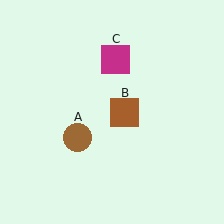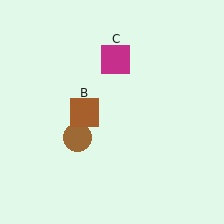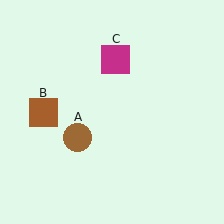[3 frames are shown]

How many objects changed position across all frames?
1 object changed position: brown square (object B).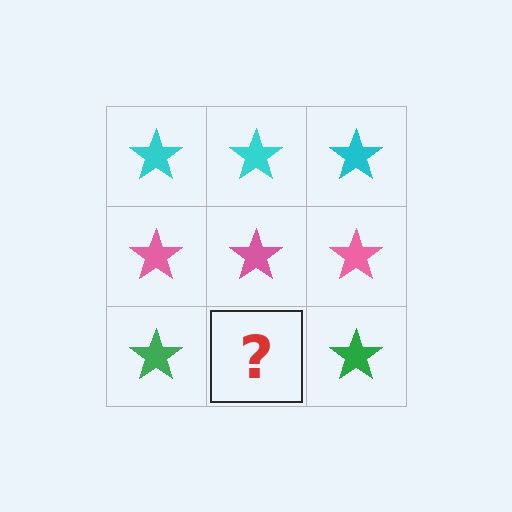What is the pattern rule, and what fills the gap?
The rule is that each row has a consistent color. The gap should be filled with a green star.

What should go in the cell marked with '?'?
The missing cell should contain a green star.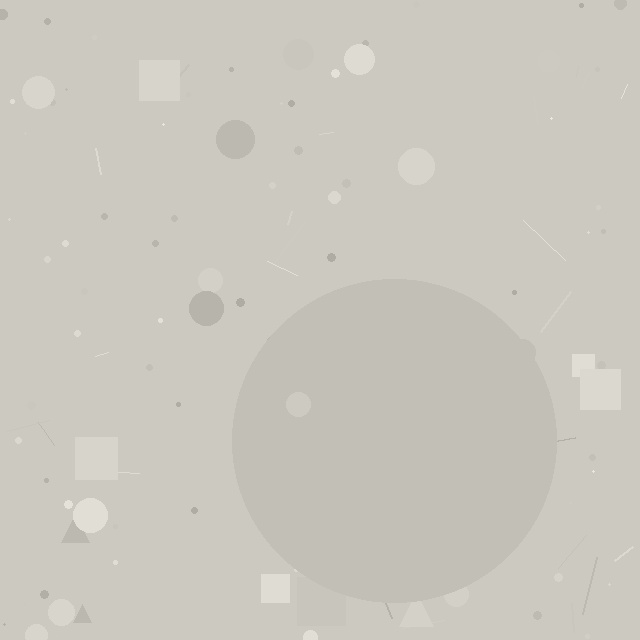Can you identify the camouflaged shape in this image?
The camouflaged shape is a circle.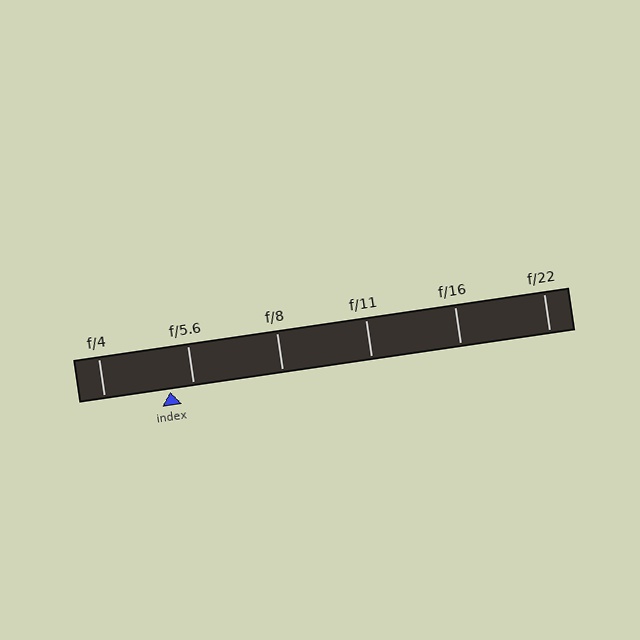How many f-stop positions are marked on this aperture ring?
There are 6 f-stop positions marked.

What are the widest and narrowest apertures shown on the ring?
The widest aperture shown is f/4 and the narrowest is f/22.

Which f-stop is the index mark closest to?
The index mark is closest to f/5.6.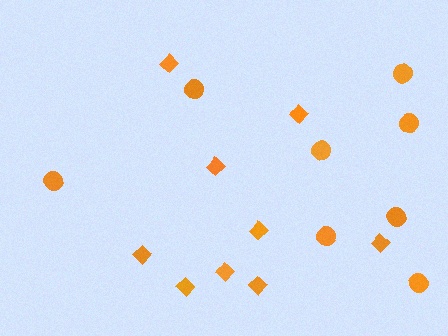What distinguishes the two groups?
There are 2 groups: one group of diamonds (9) and one group of circles (8).